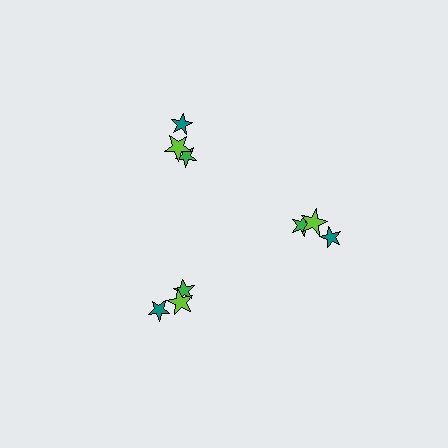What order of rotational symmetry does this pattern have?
This pattern has 3-fold rotational symmetry.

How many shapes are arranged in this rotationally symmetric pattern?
There are 9 shapes, arranged in 3 groups of 3.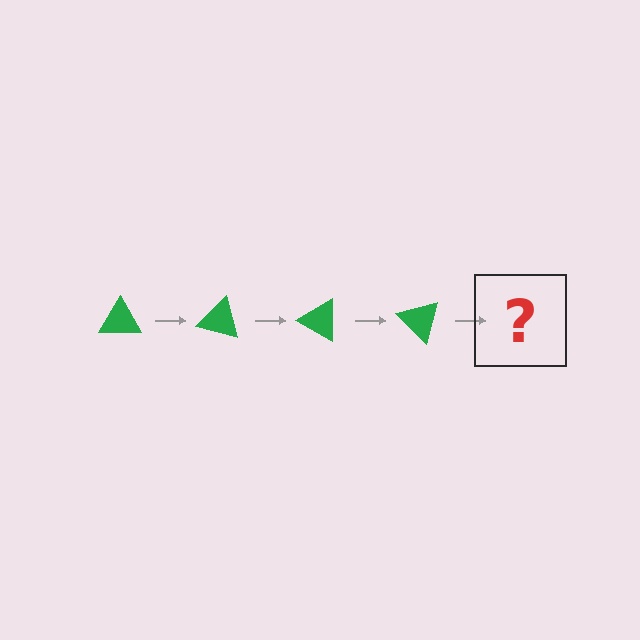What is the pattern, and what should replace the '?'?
The pattern is that the triangle rotates 15 degrees each step. The '?' should be a green triangle rotated 60 degrees.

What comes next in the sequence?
The next element should be a green triangle rotated 60 degrees.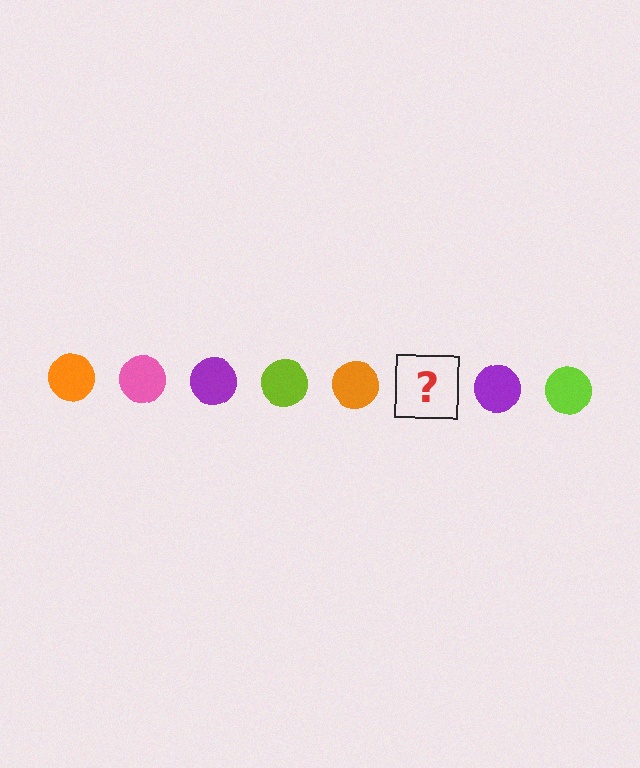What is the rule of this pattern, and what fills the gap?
The rule is that the pattern cycles through orange, pink, purple, lime circles. The gap should be filled with a pink circle.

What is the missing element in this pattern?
The missing element is a pink circle.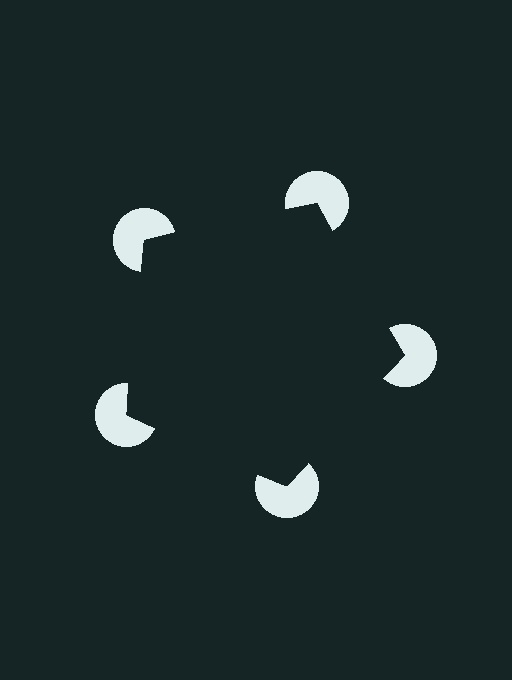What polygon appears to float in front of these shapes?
An illusory pentagon — its edges are inferred from the aligned wedge cuts in the pac-man discs, not physically drawn.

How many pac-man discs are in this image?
There are 5 — one at each vertex of the illusory pentagon.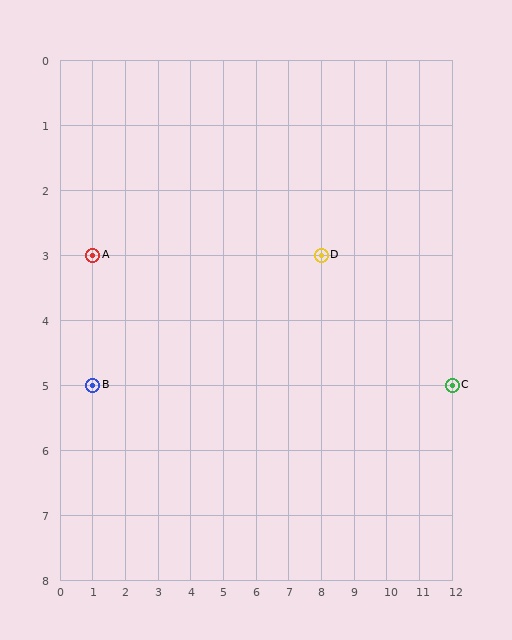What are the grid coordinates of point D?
Point D is at grid coordinates (8, 3).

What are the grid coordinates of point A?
Point A is at grid coordinates (1, 3).